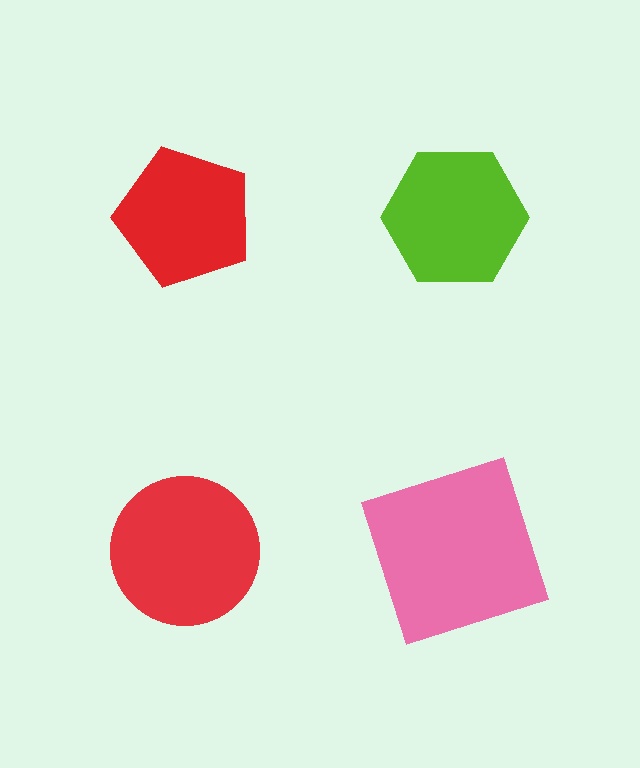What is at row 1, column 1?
A red pentagon.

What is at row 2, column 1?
A red circle.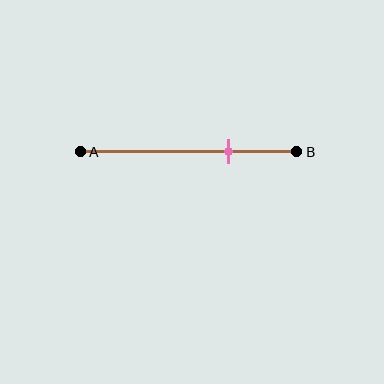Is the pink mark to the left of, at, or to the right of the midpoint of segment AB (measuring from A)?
The pink mark is to the right of the midpoint of segment AB.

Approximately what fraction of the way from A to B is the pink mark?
The pink mark is approximately 70% of the way from A to B.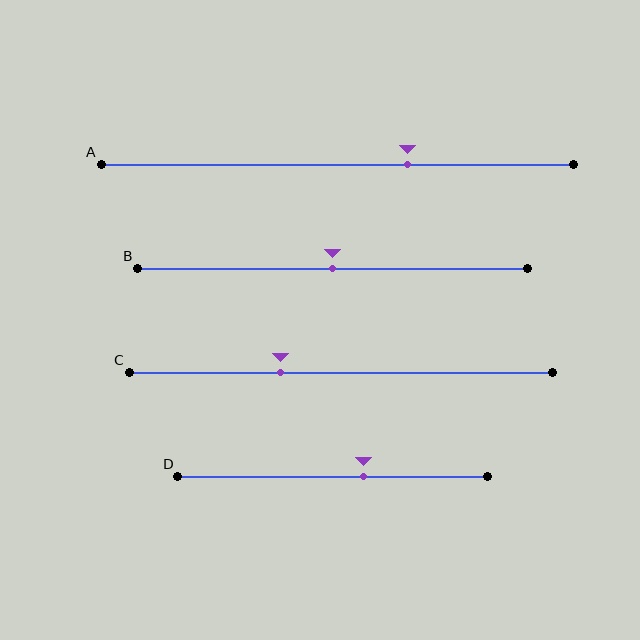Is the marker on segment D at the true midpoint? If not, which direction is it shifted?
No, the marker on segment D is shifted to the right by about 10% of the segment length.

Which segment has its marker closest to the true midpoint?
Segment B has its marker closest to the true midpoint.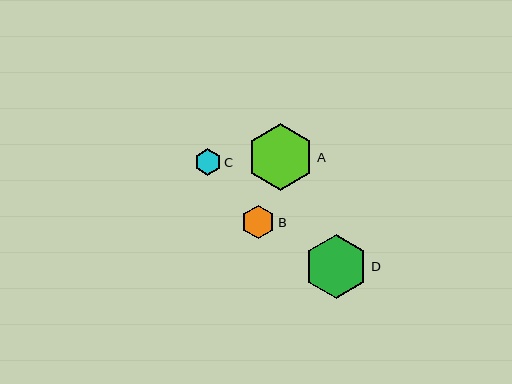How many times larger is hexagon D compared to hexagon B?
Hexagon D is approximately 1.9 times the size of hexagon B.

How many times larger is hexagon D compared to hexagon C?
Hexagon D is approximately 2.4 times the size of hexagon C.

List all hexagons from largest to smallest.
From largest to smallest: A, D, B, C.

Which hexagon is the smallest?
Hexagon C is the smallest with a size of approximately 27 pixels.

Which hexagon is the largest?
Hexagon A is the largest with a size of approximately 67 pixels.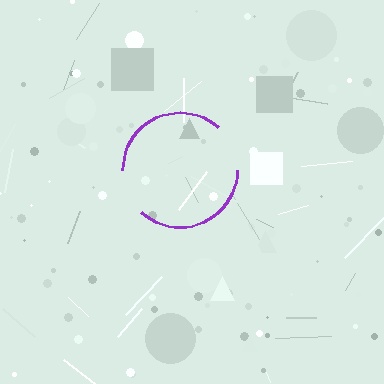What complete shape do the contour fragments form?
The contour fragments form a circle.